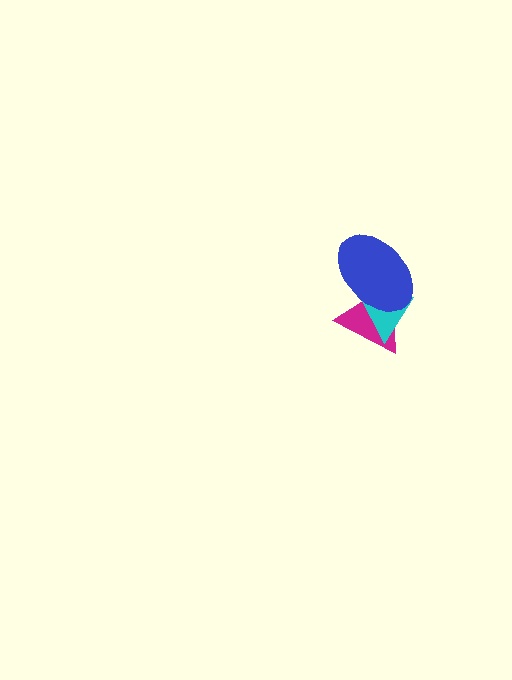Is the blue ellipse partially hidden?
No, no other shape covers it.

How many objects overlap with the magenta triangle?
2 objects overlap with the magenta triangle.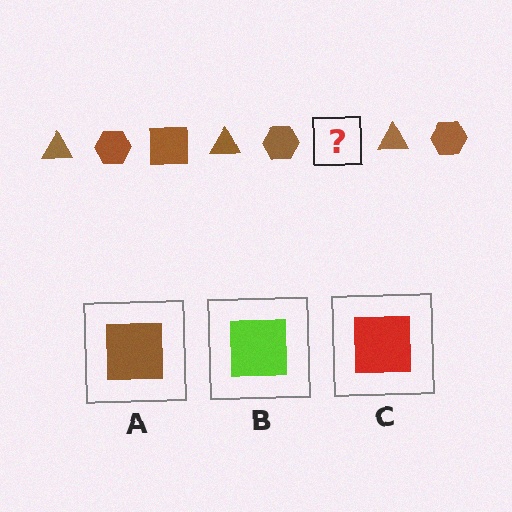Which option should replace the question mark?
Option A.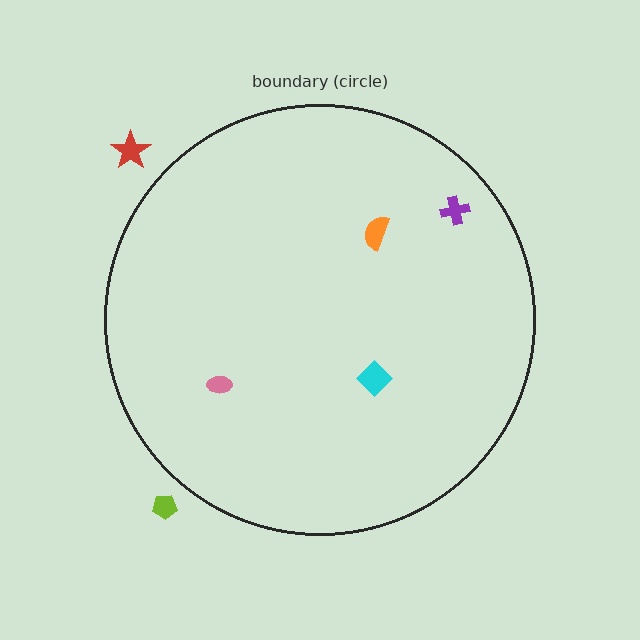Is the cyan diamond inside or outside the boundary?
Inside.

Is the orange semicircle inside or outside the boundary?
Inside.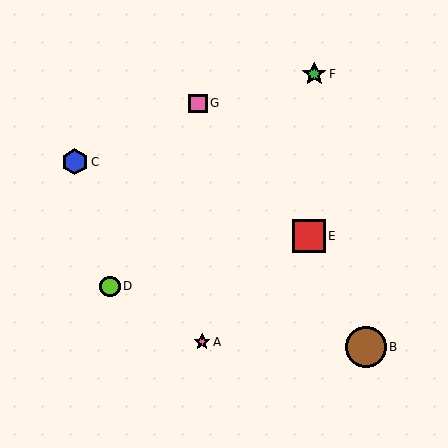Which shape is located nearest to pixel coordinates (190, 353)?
The pink star (labeled A) at (202, 342) is nearest to that location.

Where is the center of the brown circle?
The center of the brown circle is at (366, 347).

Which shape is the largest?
The brown circle (labeled B) is the largest.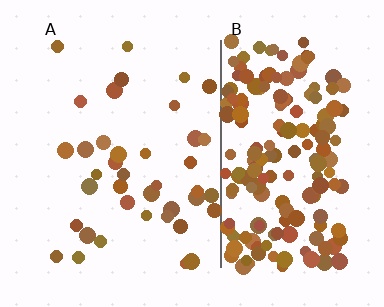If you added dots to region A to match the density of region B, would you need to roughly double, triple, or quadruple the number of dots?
Approximately quadruple.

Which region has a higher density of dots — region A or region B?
B (the right).